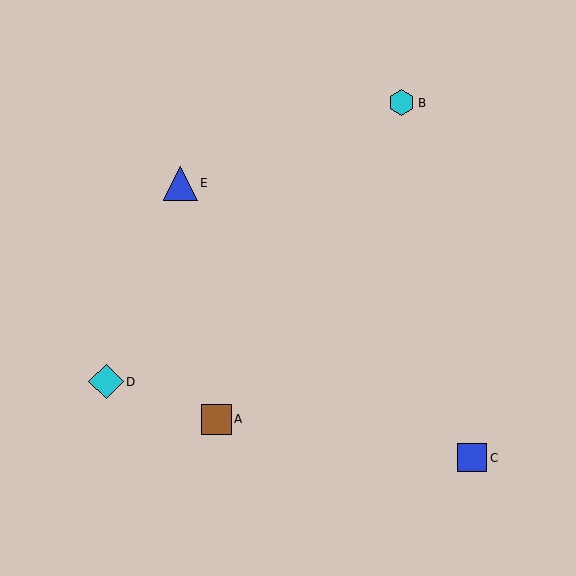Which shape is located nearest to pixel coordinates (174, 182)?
The blue triangle (labeled E) at (180, 183) is nearest to that location.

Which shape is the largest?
The cyan diamond (labeled D) is the largest.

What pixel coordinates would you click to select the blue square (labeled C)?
Click at (472, 458) to select the blue square C.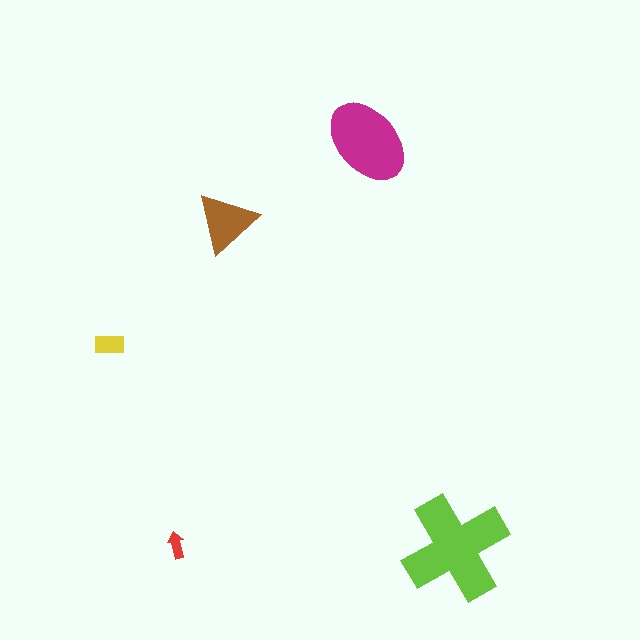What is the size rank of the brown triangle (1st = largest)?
3rd.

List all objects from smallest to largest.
The red arrow, the yellow rectangle, the brown triangle, the magenta ellipse, the lime cross.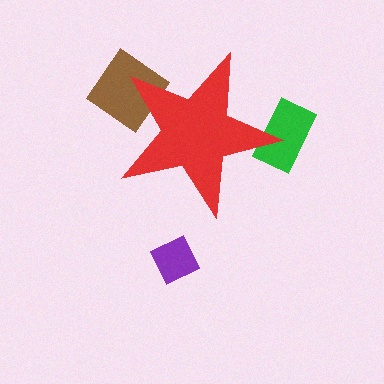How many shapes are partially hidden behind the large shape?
2 shapes are partially hidden.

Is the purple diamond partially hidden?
No, the purple diamond is fully visible.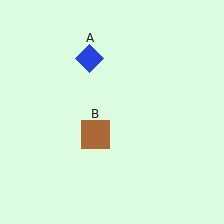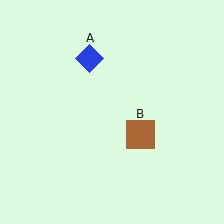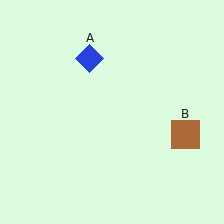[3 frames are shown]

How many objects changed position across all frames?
1 object changed position: brown square (object B).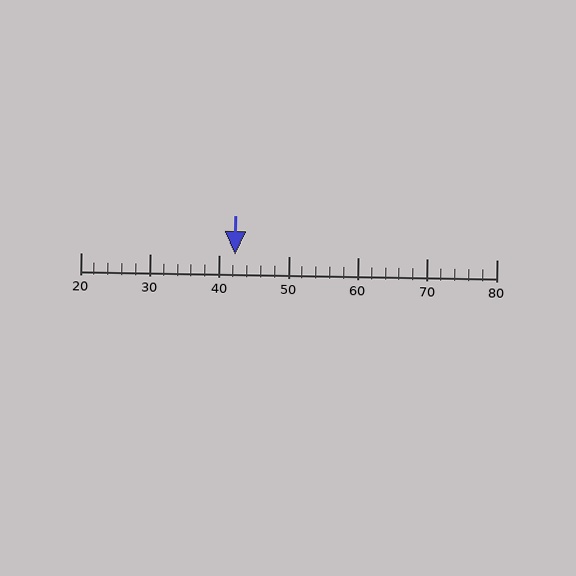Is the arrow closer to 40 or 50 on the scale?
The arrow is closer to 40.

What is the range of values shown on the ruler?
The ruler shows values from 20 to 80.